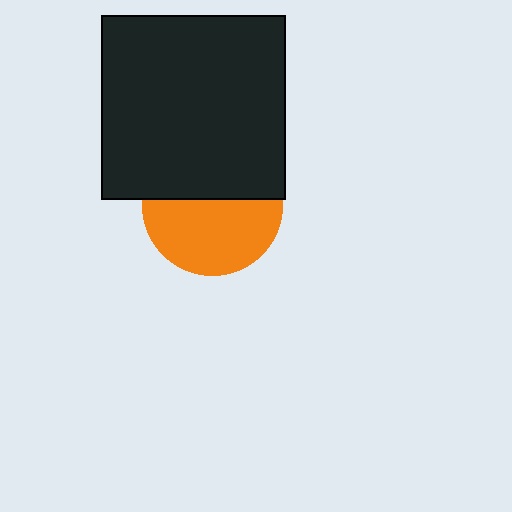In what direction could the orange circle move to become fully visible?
The orange circle could move down. That would shift it out from behind the black square entirely.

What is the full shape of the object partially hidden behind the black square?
The partially hidden object is an orange circle.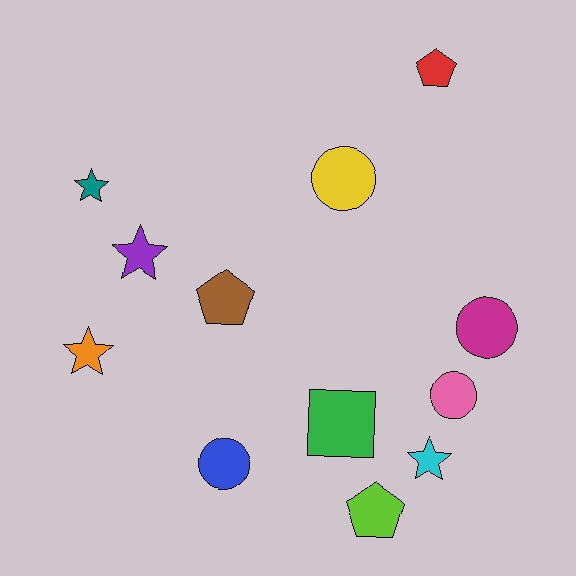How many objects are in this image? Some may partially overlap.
There are 12 objects.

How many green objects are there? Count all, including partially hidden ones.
There is 1 green object.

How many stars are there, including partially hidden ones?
There are 4 stars.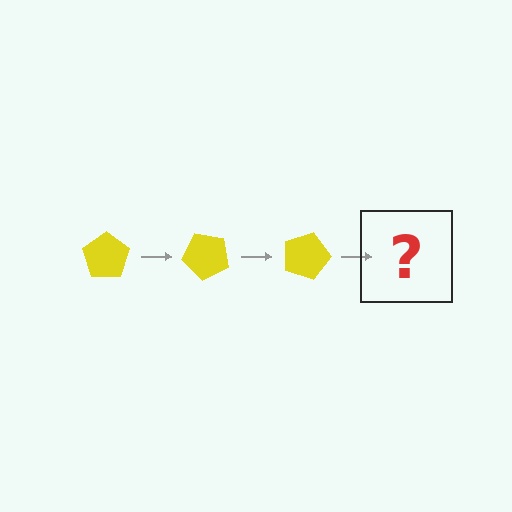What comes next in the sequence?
The next element should be a yellow pentagon rotated 135 degrees.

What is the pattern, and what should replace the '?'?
The pattern is that the pentagon rotates 45 degrees each step. The '?' should be a yellow pentagon rotated 135 degrees.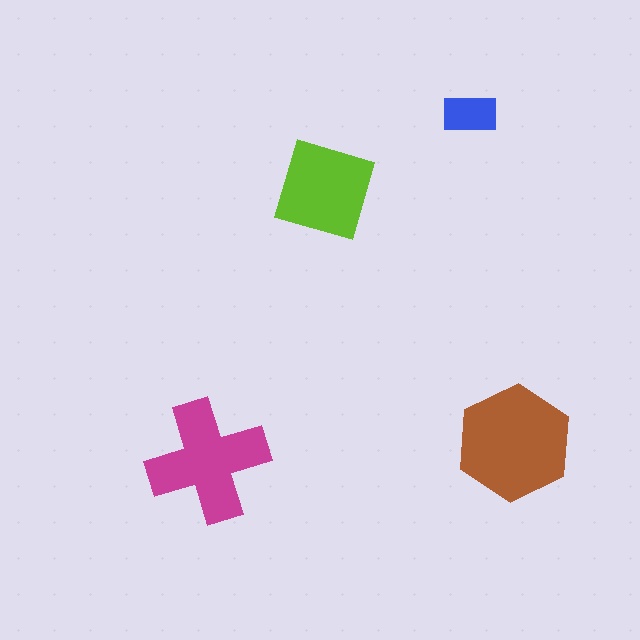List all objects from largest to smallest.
The brown hexagon, the magenta cross, the lime diamond, the blue rectangle.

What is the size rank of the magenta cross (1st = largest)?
2nd.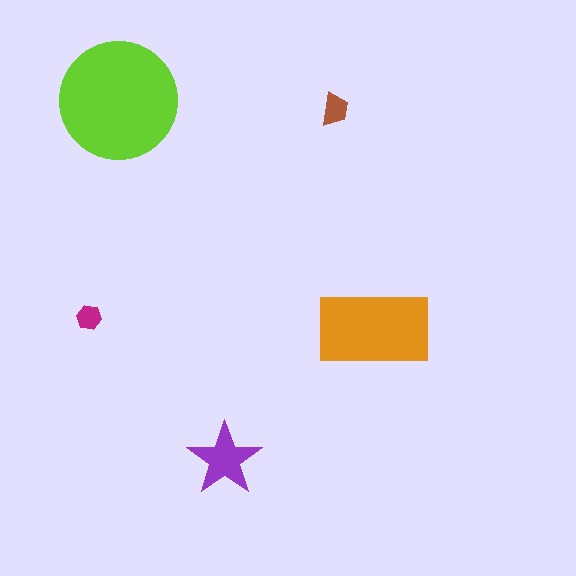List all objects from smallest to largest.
The magenta hexagon, the brown trapezoid, the purple star, the orange rectangle, the lime circle.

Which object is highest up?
The lime circle is topmost.